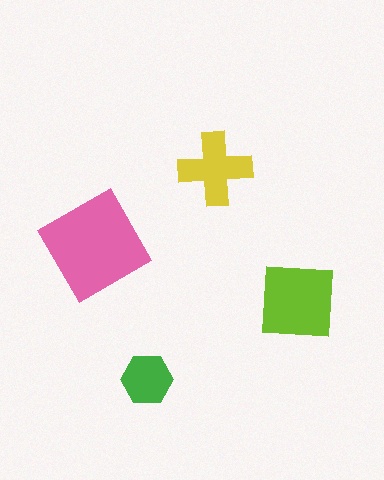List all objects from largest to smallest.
The pink diamond, the lime square, the yellow cross, the green hexagon.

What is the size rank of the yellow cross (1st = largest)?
3rd.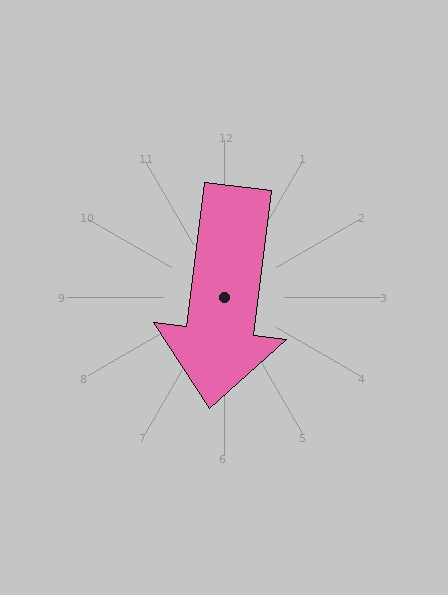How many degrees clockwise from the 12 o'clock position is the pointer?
Approximately 187 degrees.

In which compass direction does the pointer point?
South.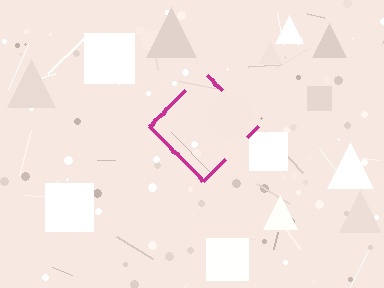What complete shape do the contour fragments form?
The contour fragments form a diamond.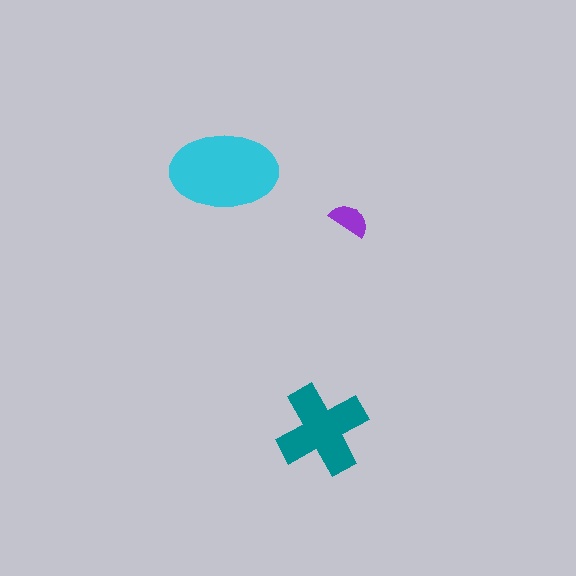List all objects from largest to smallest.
The cyan ellipse, the teal cross, the purple semicircle.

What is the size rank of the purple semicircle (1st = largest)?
3rd.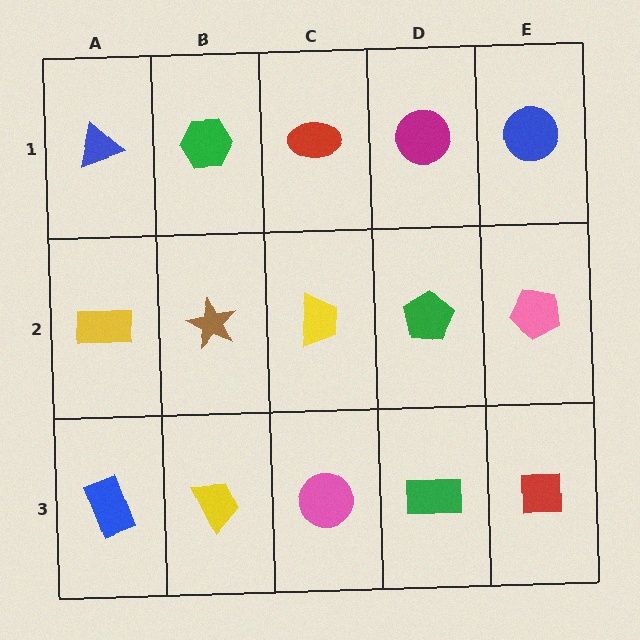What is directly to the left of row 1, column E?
A magenta circle.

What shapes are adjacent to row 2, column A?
A blue triangle (row 1, column A), a blue rectangle (row 3, column A), a brown star (row 2, column B).